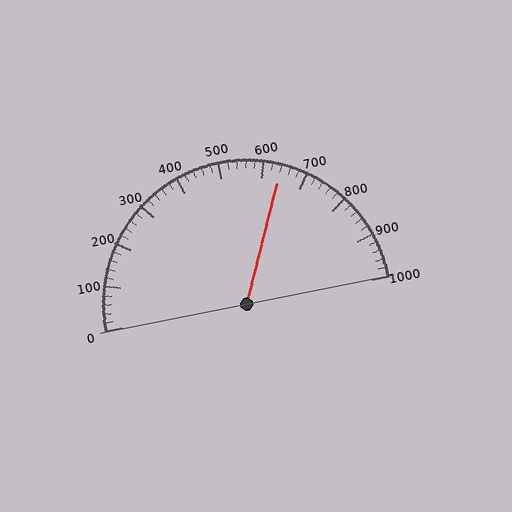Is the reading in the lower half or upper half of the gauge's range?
The reading is in the upper half of the range (0 to 1000).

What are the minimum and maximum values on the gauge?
The gauge ranges from 0 to 1000.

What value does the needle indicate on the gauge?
The needle indicates approximately 640.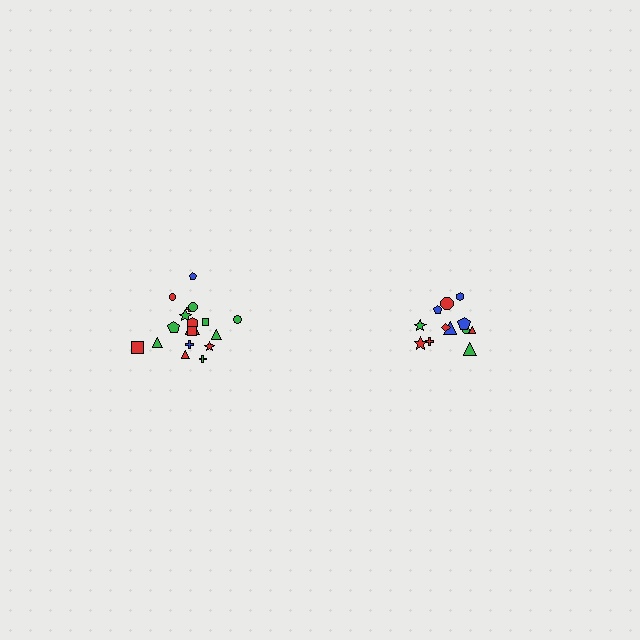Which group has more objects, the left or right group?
The left group.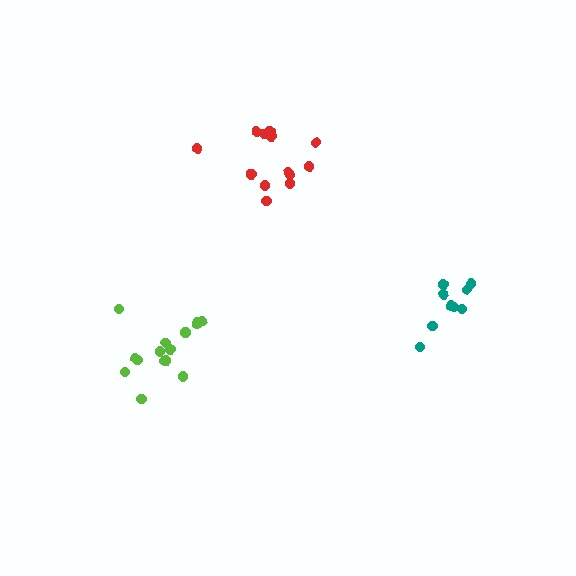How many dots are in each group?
Group 1: 13 dots, Group 2: 16 dots, Group 3: 10 dots (39 total).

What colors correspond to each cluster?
The clusters are colored: red, lime, teal.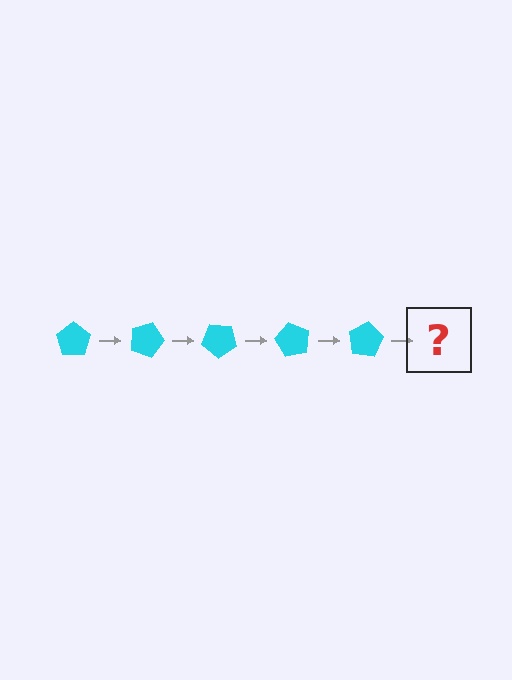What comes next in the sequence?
The next element should be a cyan pentagon rotated 100 degrees.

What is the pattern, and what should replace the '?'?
The pattern is that the pentagon rotates 20 degrees each step. The '?' should be a cyan pentagon rotated 100 degrees.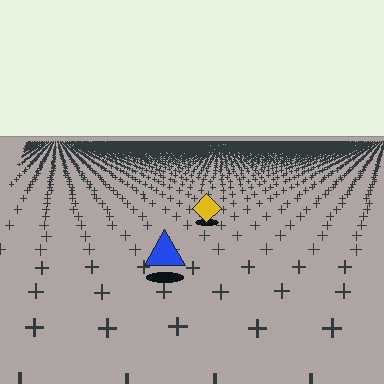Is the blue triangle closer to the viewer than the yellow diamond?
Yes. The blue triangle is closer — you can tell from the texture gradient: the ground texture is coarser near it.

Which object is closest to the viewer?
The blue triangle is closest. The texture marks near it are larger and more spread out.